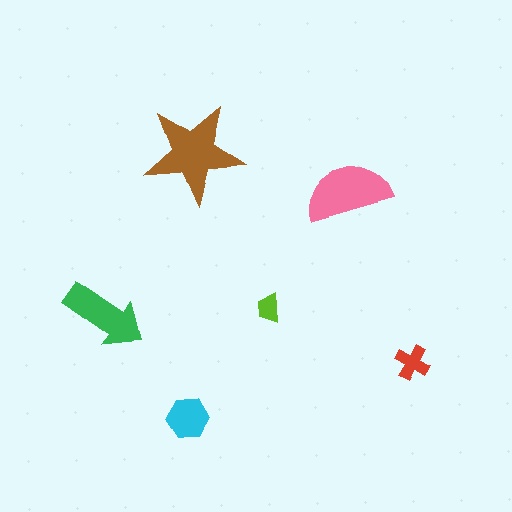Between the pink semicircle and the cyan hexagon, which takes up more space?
The pink semicircle.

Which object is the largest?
The brown star.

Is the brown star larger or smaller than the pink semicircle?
Larger.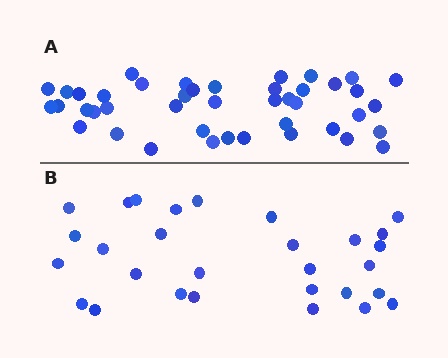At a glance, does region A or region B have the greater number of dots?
Region A (the top region) has more dots.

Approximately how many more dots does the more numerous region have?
Region A has approximately 15 more dots than region B.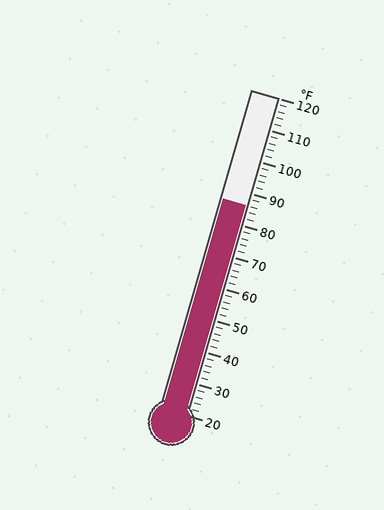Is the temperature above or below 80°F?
The temperature is above 80°F.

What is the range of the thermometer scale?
The thermometer scale ranges from 20°F to 120°F.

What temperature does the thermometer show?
The thermometer shows approximately 86°F.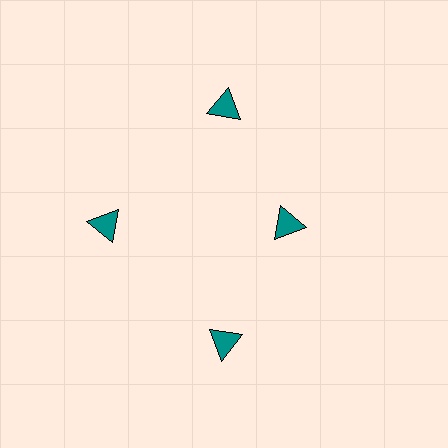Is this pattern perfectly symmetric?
No. The 4 teal triangles are arranged in a ring, but one element near the 3 o'clock position is pulled inward toward the center, breaking the 4-fold rotational symmetry.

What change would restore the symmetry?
The symmetry would be restored by moving it outward, back onto the ring so that all 4 triangles sit at equal angles and equal distance from the center.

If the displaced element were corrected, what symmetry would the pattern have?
It would have 4-fold rotational symmetry — the pattern would map onto itself every 90 degrees.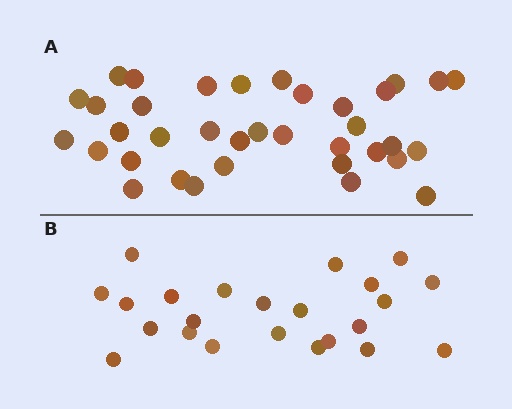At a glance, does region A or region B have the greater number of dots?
Region A (the top region) has more dots.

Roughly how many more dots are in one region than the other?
Region A has approximately 15 more dots than region B.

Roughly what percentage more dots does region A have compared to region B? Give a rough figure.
About 55% more.